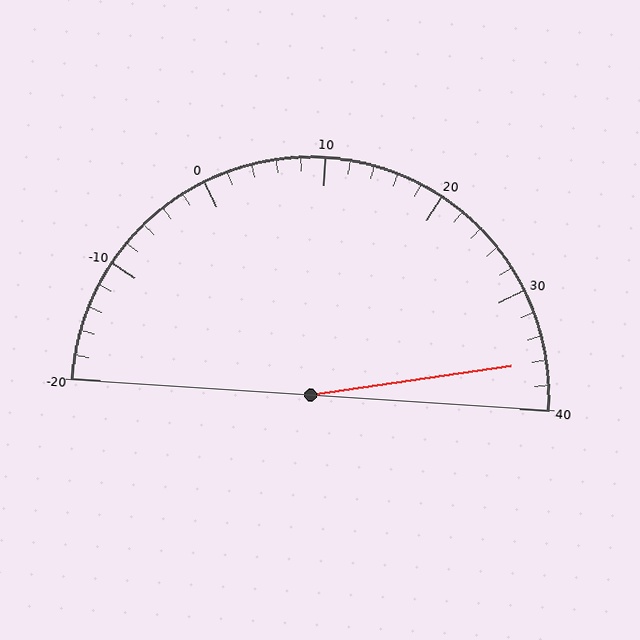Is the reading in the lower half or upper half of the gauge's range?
The reading is in the upper half of the range (-20 to 40).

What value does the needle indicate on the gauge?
The needle indicates approximately 36.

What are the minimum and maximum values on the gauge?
The gauge ranges from -20 to 40.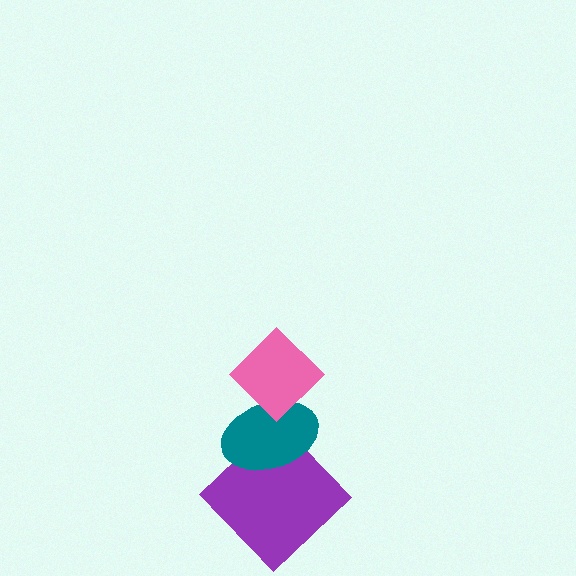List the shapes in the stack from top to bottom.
From top to bottom: the pink diamond, the teal ellipse, the purple diamond.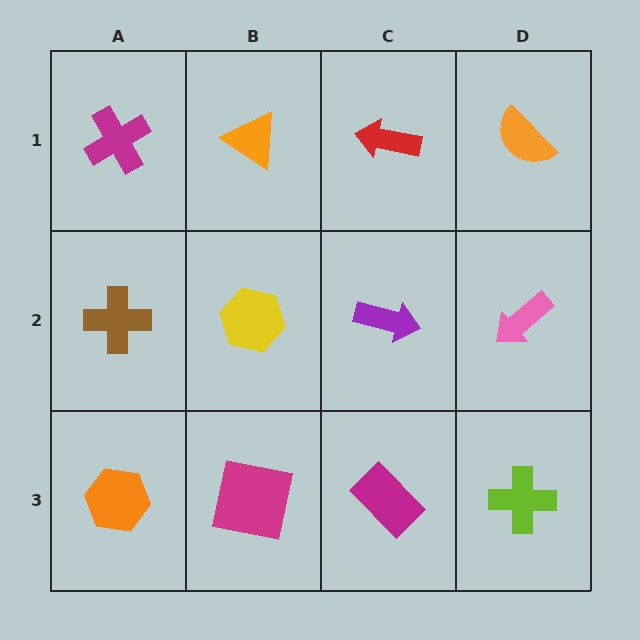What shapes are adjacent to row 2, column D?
An orange semicircle (row 1, column D), a lime cross (row 3, column D), a purple arrow (row 2, column C).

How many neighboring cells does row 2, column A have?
3.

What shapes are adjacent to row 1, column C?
A purple arrow (row 2, column C), an orange triangle (row 1, column B), an orange semicircle (row 1, column D).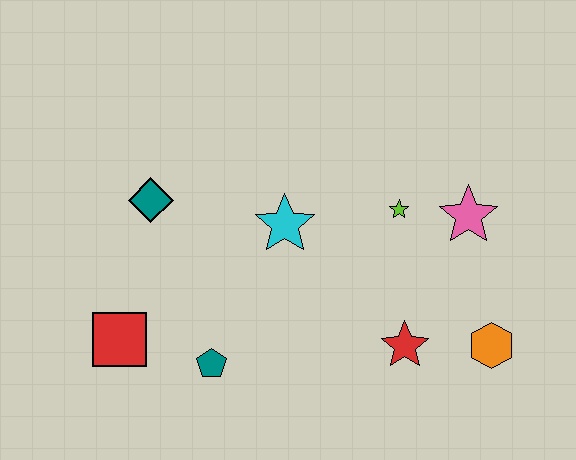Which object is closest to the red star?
The orange hexagon is closest to the red star.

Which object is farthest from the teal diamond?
The orange hexagon is farthest from the teal diamond.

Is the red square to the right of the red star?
No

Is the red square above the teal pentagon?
Yes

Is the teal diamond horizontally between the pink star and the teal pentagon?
No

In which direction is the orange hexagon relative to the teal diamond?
The orange hexagon is to the right of the teal diamond.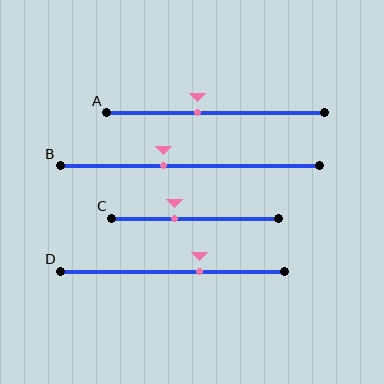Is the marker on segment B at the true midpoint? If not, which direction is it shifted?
No, the marker on segment B is shifted to the left by about 10% of the segment length.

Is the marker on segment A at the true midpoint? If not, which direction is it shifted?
No, the marker on segment A is shifted to the left by about 8% of the segment length.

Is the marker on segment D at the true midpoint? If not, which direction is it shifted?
No, the marker on segment D is shifted to the right by about 12% of the segment length.